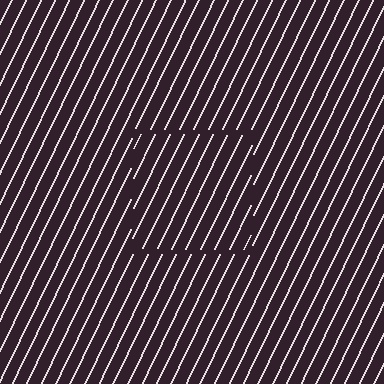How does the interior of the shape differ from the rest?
The interior of the shape contains the same grating, shifted by half a period — the contour is defined by the phase discontinuity where line-ends from the inner and outer gratings abut.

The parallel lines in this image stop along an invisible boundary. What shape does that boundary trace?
An illusory square. The interior of the shape contains the same grating, shifted by half a period — the contour is defined by the phase discontinuity where line-ends from the inner and outer gratings abut.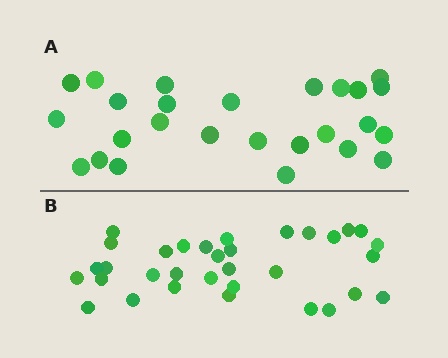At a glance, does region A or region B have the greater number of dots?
Region B (the bottom region) has more dots.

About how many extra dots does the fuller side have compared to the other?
Region B has roughly 8 or so more dots than region A.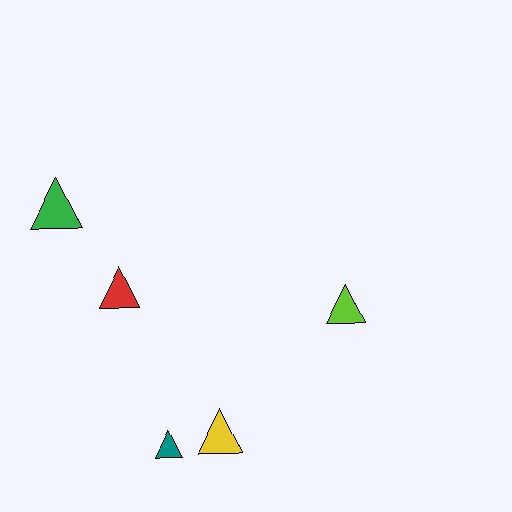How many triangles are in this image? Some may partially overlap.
There are 5 triangles.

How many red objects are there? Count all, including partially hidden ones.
There is 1 red object.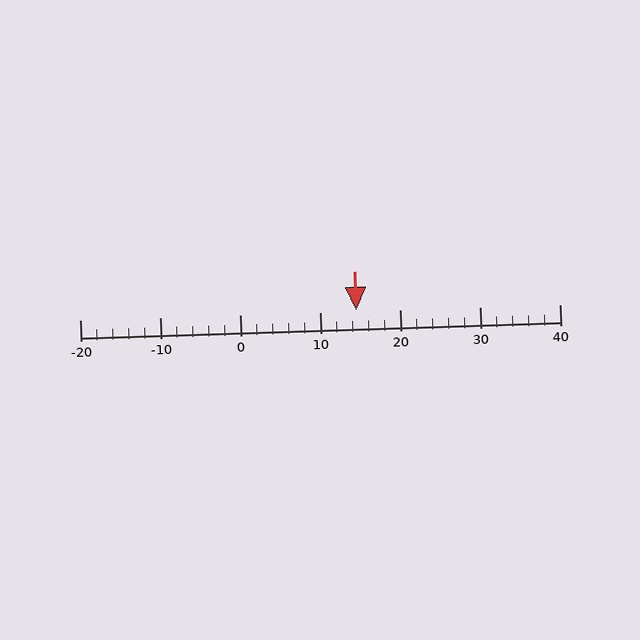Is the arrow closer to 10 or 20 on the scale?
The arrow is closer to 10.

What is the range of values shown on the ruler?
The ruler shows values from -20 to 40.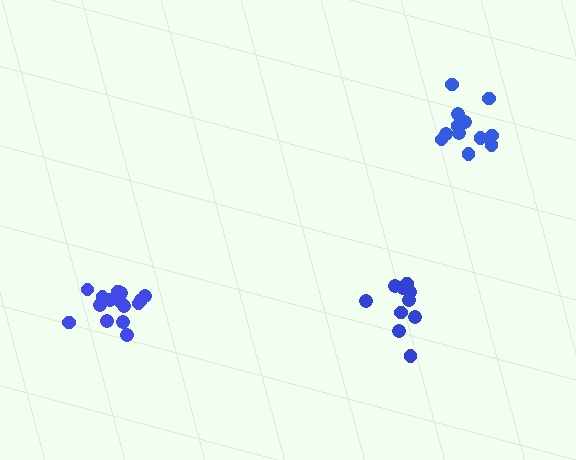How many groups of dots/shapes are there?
There are 3 groups.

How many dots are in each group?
Group 1: 10 dots, Group 2: 12 dots, Group 3: 15 dots (37 total).